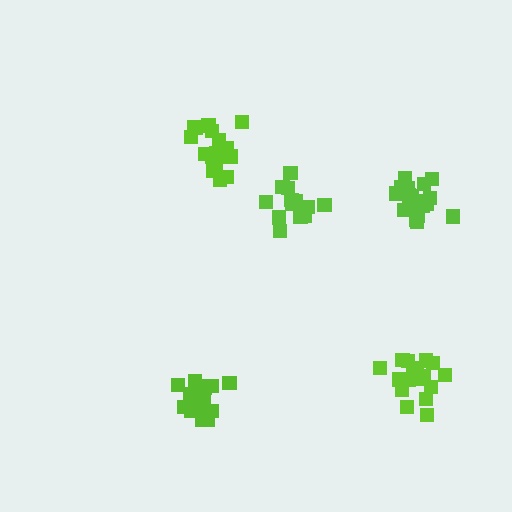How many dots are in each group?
Group 1: 20 dots, Group 2: 16 dots, Group 3: 19 dots, Group 4: 19 dots, Group 5: 15 dots (89 total).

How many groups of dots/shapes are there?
There are 5 groups.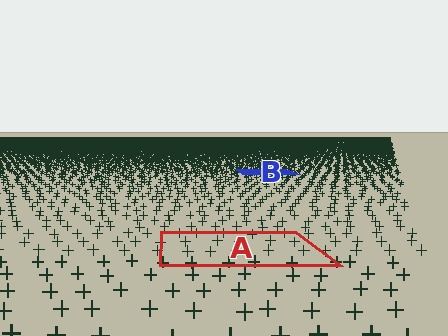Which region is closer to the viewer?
Region A is closer. The texture elements there are larger and more spread out.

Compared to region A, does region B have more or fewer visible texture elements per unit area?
Region B has more texture elements per unit area — they are packed more densely because it is farther away.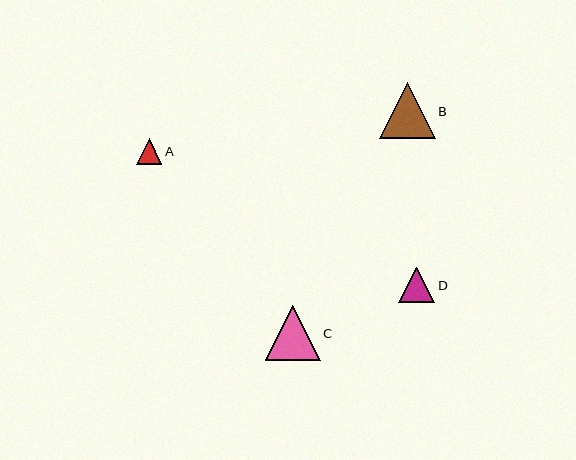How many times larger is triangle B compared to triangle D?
Triangle B is approximately 1.6 times the size of triangle D.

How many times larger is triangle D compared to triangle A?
Triangle D is approximately 1.4 times the size of triangle A.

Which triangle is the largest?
Triangle B is the largest with a size of approximately 56 pixels.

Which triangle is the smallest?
Triangle A is the smallest with a size of approximately 26 pixels.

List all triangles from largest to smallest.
From largest to smallest: B, C, D, A.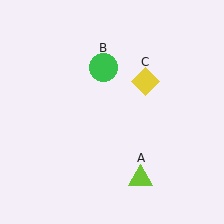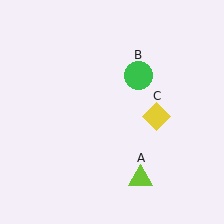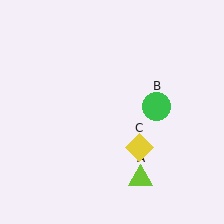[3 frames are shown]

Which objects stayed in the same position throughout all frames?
Lime triangle (object A) remained stationary.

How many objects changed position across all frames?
2 objects changed position: green circle (object B), yellow diamond (object C).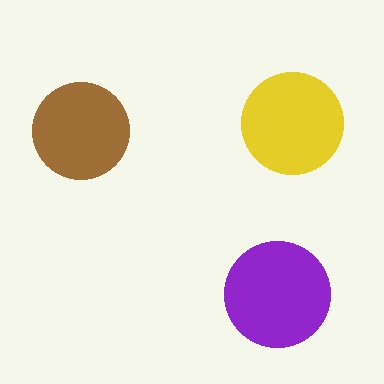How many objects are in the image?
There are 3 objects in the image.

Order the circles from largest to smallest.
the purple one, the yellow one, the brown one.